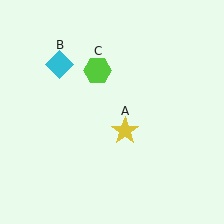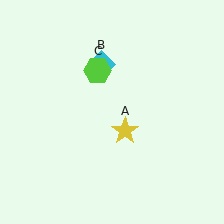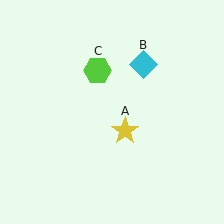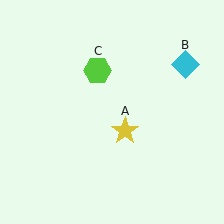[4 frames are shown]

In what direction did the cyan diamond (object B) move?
The cyan diamond (object B) moved right.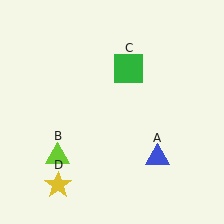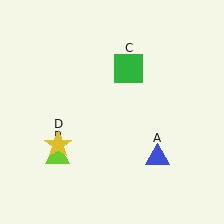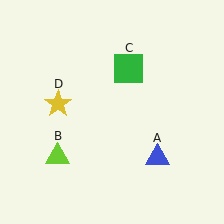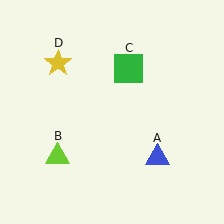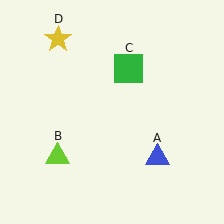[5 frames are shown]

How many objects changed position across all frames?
1 object changed position: yellow star (object D).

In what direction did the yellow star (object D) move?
The yellow star (object D) moved up.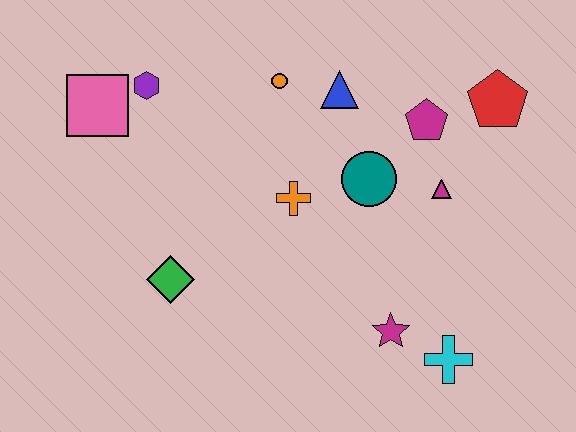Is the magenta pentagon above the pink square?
No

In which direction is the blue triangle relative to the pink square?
The blue triangle is to the right of the pink square.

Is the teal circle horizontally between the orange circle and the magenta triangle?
Yes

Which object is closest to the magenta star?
The cyan cross is closest to the magenta star.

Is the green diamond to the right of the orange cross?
No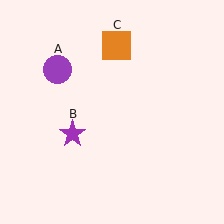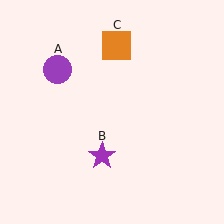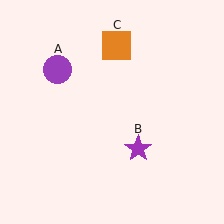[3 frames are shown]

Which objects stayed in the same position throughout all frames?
Purple circle (object A) and orange square (object C) remained stationary.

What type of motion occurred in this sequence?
The purple star (object B) rotated counterclockwise around the center of the scene.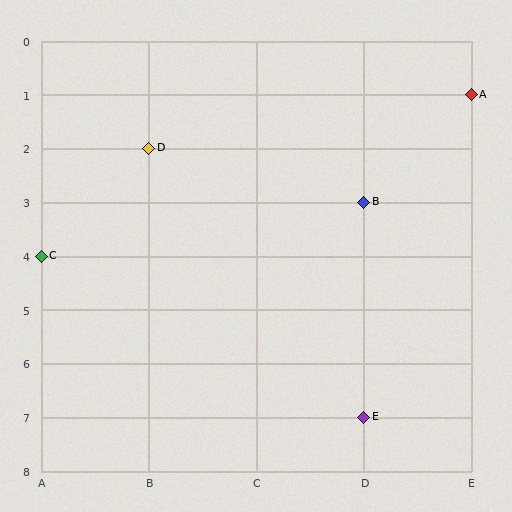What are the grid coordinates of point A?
Point A is at grid coordinates (E, 1).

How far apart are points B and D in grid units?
Points B and D are 2 columns and 1 row apart (about 2.2 grid units diagonally).